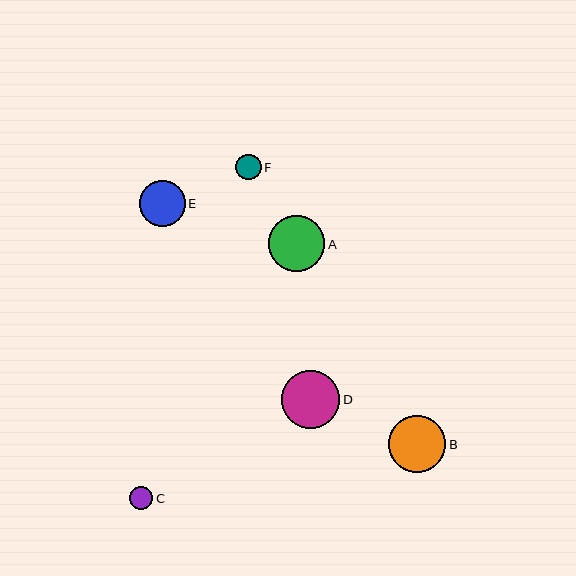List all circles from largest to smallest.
From largest to smallest: D, B, A, E, F, C.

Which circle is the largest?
Circle D is the largest with a size of approximately 58 pixels.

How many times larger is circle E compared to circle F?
Circle E is approximately 1.8 times the size of circle F.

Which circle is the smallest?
Circle C is the smallest with a size of approximately 23 pixels.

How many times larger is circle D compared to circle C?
Circle D is approximately 2.5 times the size of circle C.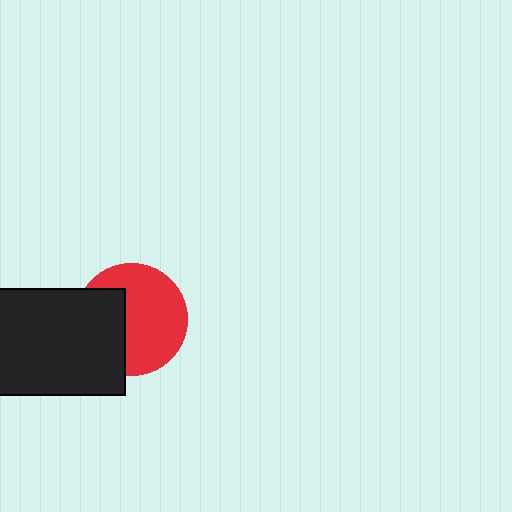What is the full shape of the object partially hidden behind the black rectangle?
The partially hidden object is a red circle.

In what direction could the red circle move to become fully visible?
The red circle could move right. That would shift it out from behind the black rectangle entirely.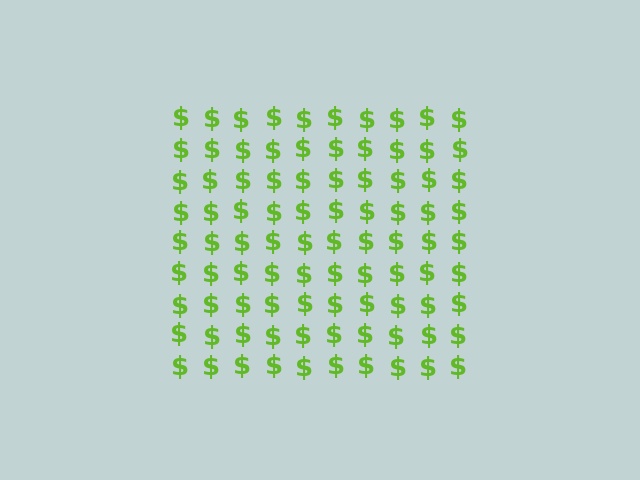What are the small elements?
The small elements are dollar signs.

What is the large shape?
The large shape is a square.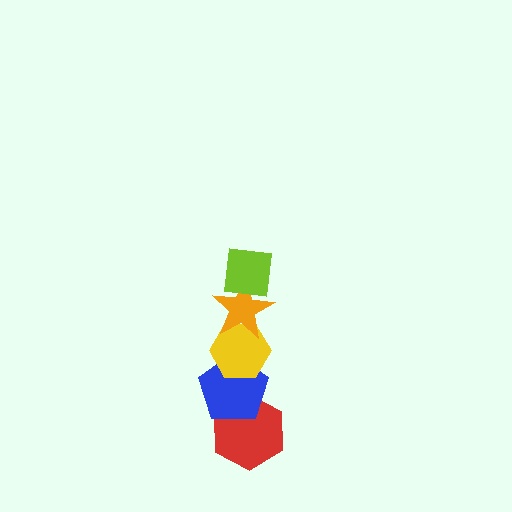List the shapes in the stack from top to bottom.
From top to bottom: the lime square, the orange star, the yellow hexagon, the blue pentagon, the red hexagon.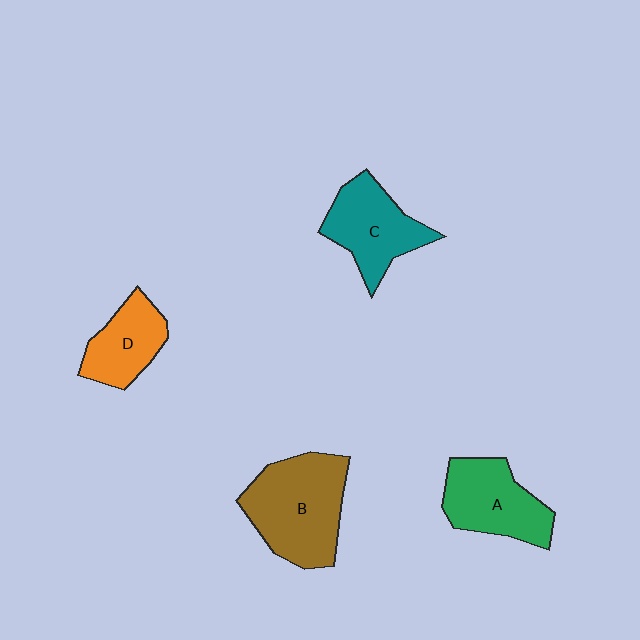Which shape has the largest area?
Shape B (brown).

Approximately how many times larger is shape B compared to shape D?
Approximately 1.7 times.